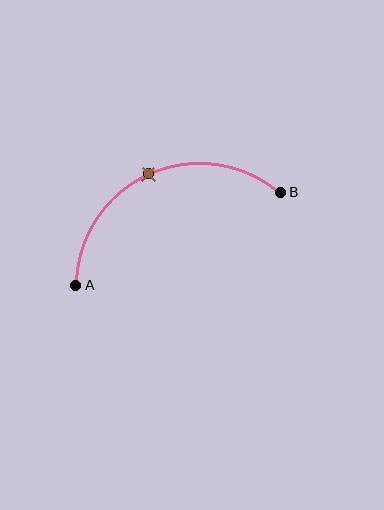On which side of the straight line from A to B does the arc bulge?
The arc bulges above the straight line connecting A and B.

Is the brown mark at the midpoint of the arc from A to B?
Yes. The brown mark lies on the arc at equal arc-length from both A and B — it is the arc midpoint.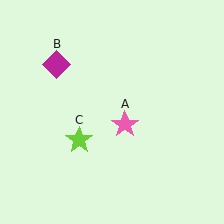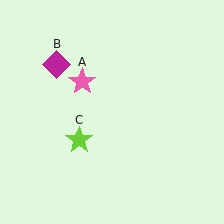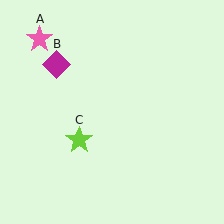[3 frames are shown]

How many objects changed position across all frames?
1 object changed position: pink star (object A).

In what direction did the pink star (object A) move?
The pink star (object A) moved up and to the left.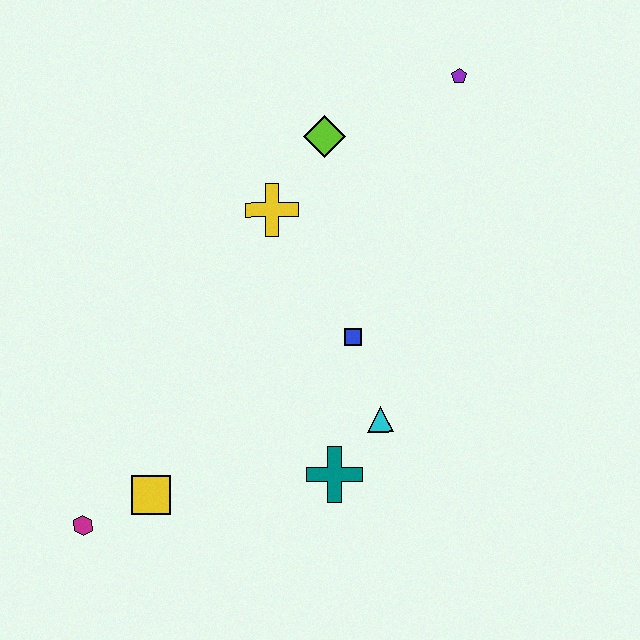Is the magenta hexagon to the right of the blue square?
No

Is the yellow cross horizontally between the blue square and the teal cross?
No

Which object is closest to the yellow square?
The magenta hexagon is closest to the yellow square.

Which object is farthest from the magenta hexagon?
The purple pentagon is farthest from the magenta hexagon.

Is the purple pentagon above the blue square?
Yes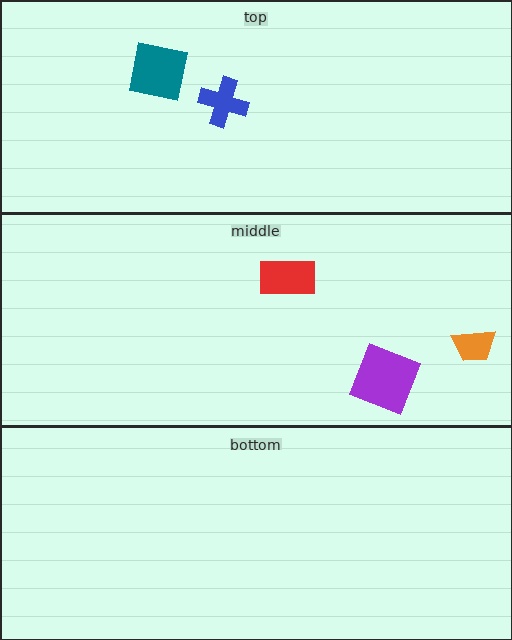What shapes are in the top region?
The teal square, the blue cross.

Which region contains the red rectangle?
The middle region.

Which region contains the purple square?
The middle region.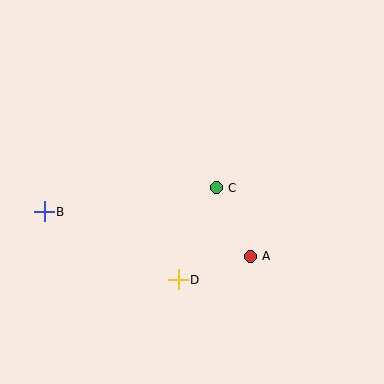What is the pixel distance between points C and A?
The distance between C and A is 76 pixels.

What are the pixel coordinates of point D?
Point D is at (178, 280).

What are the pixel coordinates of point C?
Point C is at (216, 188).